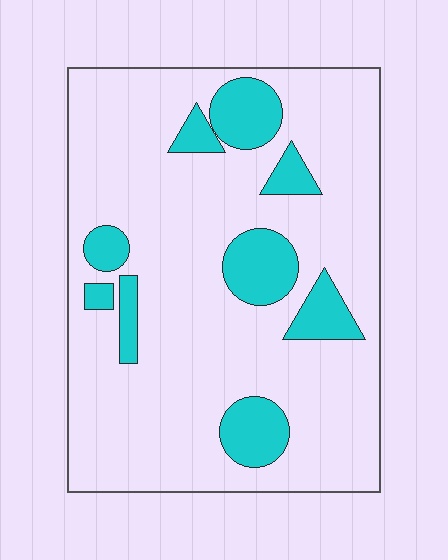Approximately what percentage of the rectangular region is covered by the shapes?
Approximately 20%.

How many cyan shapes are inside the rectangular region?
9.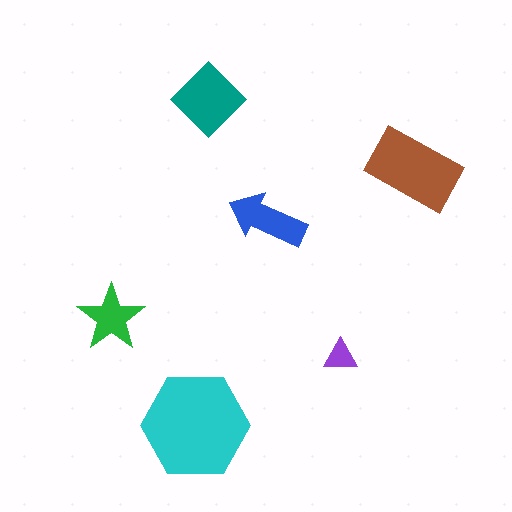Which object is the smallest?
The purple triangle.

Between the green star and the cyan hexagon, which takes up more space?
The cyan hexagon.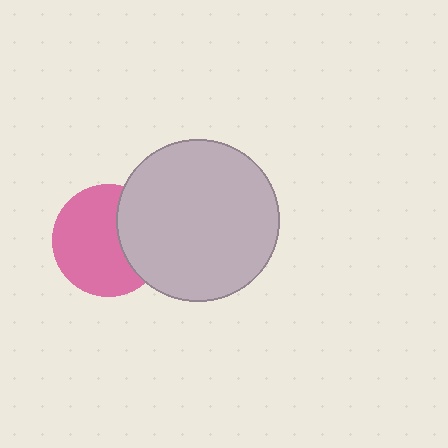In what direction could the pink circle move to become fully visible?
The pink circle could move left. That would shift it out from behind the light gray circle entirely.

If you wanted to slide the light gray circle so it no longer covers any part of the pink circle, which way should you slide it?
Slide it right — that is the most direct way to separate the two shapes.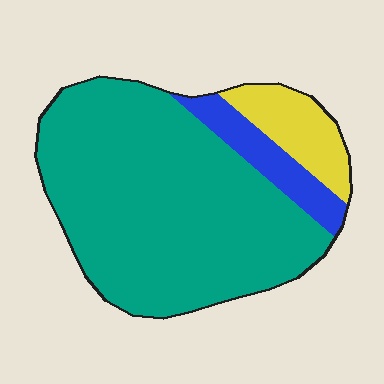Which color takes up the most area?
Teal, at roughly 75%.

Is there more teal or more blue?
Teal.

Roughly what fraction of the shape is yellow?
Yellow takes up about one eighth (1/8) of the shape.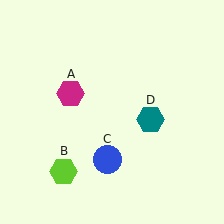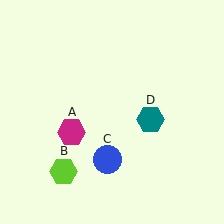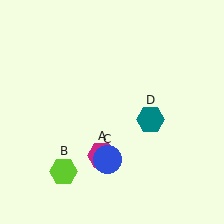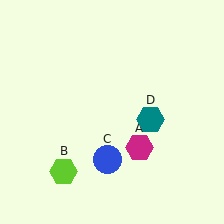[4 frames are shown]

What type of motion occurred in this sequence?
The magenta hexagon (object A) rotated counterclockwise around the center of the scene.